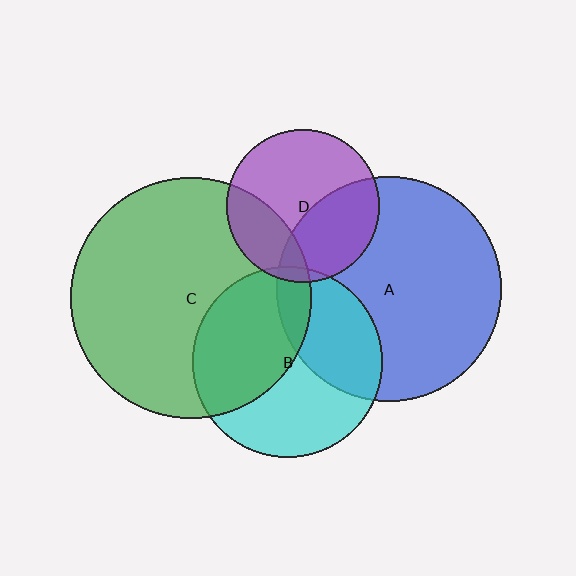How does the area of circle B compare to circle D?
Approximately 1.6 times.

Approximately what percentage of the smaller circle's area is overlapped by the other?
Approximately 5%.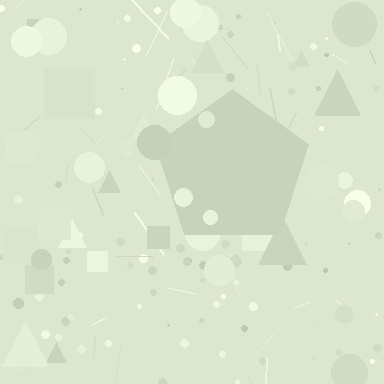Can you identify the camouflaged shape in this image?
The camouflaged shape is a pentagon.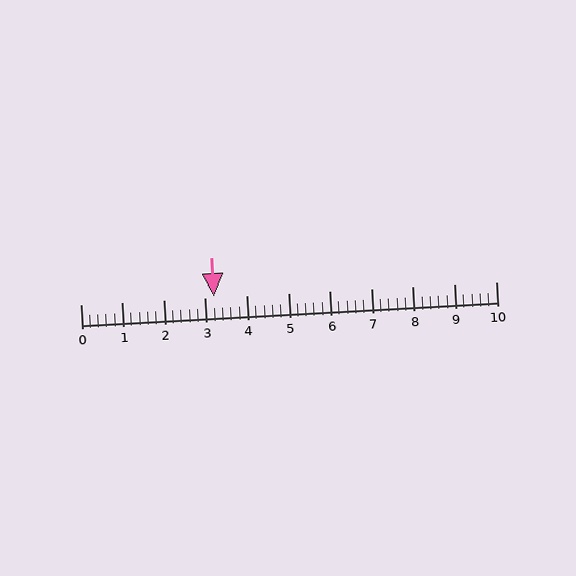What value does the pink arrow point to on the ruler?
The pink arrow points to approximately 3.2.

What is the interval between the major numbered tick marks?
The major tick marks are spaced 1 units apart.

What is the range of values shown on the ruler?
The ruler shows values from 0 to 10.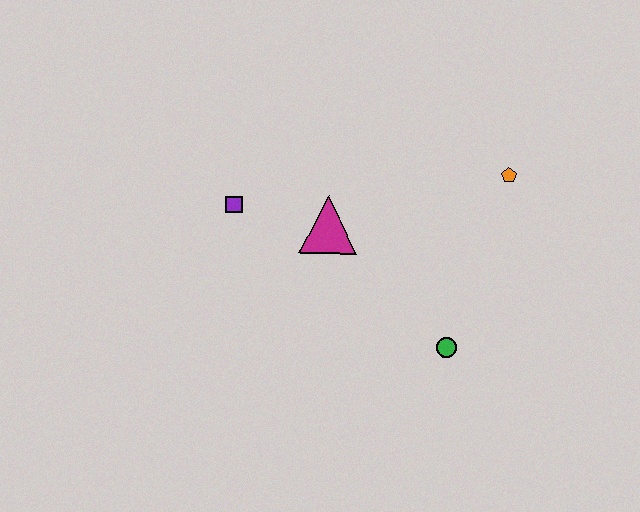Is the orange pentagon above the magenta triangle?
Yes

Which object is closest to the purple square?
The magenta triangle is closest to the purple square.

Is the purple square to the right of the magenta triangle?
No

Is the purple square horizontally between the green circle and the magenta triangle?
No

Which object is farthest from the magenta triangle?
The orange pentagon is farthest from the magenta triangle.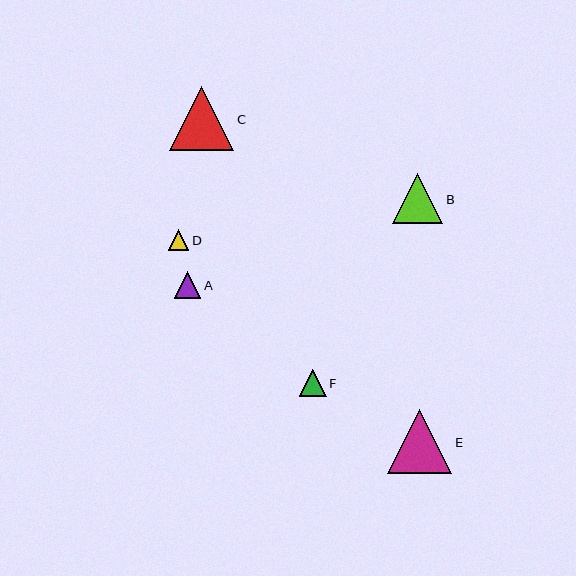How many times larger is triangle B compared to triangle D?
Triangle B is approximately 2.4 times the size of triangle D.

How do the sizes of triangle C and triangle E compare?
Triangle C and triangle E are approximately the same size.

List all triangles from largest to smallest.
From largest to smallest: C, E, B, F, A, D.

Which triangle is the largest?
Triangle C is the largest with a size of approximately 64 pixels.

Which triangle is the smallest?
Triangle D is the smallest with a size of approximately 21 pixels.